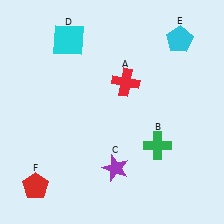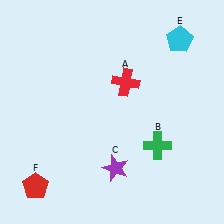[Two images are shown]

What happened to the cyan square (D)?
The cyan square (D) was removed in Image 2. It was in the top-left area of Image 1.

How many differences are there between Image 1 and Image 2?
There is 1 difference between the two images.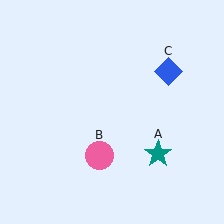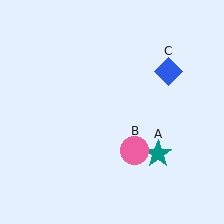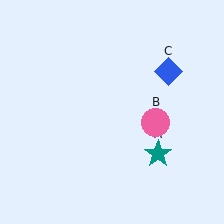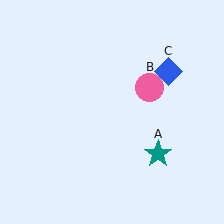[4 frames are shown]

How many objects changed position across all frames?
1 object changed position: pink circle (object B).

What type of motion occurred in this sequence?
The pink circle (object B) rotated counterclockwise around the center of the scene.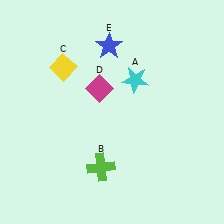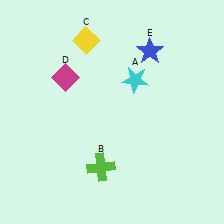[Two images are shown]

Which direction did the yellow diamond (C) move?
The yellow diamond (C) moved up.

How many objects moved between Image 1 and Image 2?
3 objects moved between the two images.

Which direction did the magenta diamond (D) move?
The magenta diamond (D) moved left.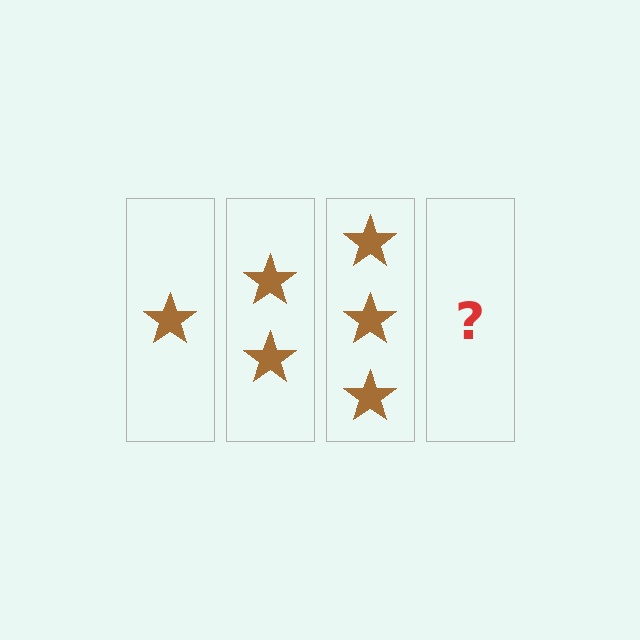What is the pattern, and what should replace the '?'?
The pattern is that each step adds one more star. The '?' should be 4 stars.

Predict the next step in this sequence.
The next step is 4 stars.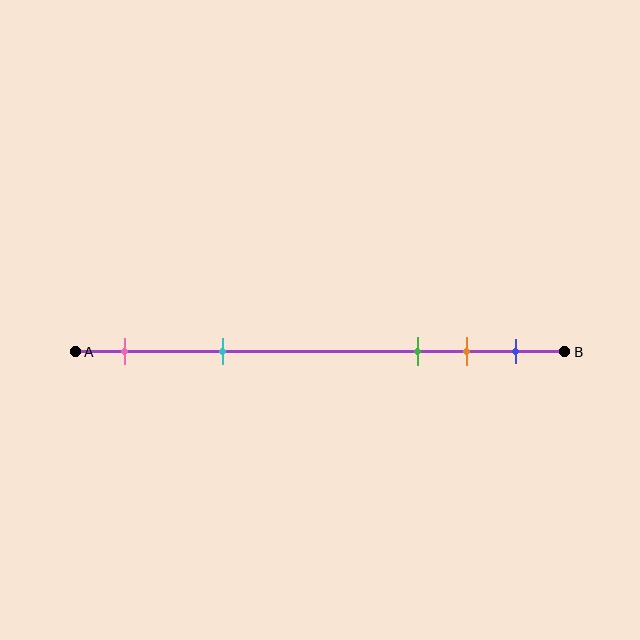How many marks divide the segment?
There are 5 marks dividing the segment.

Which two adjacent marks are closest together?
The orange and blue marks are the closest adjacent pair.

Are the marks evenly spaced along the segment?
No, the marks are not evenly spaced.